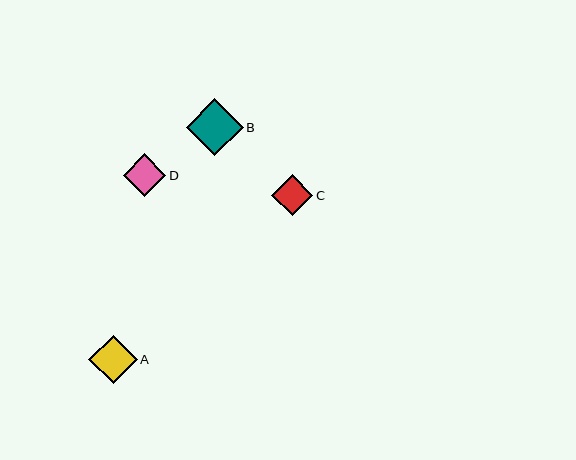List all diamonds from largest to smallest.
From largest to smallest: B, A, D, C.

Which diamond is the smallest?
Diamond C is the smallest with a size of approximately 41 pixels.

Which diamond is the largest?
Diamond B is the largest with a size of approximately 57 pixels.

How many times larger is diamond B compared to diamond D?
Diamond B is approximately 1.3 times the size of diamond D.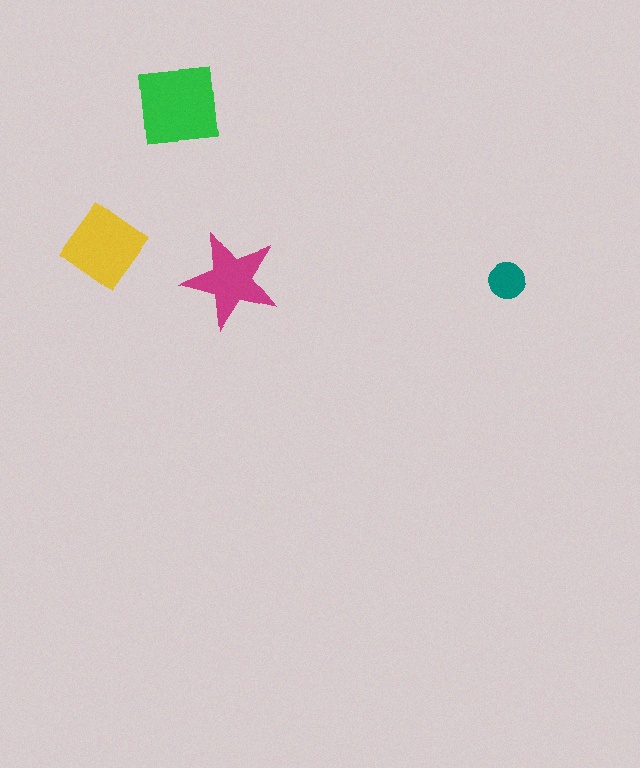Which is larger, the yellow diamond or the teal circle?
The yellow diamond.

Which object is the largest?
The green square.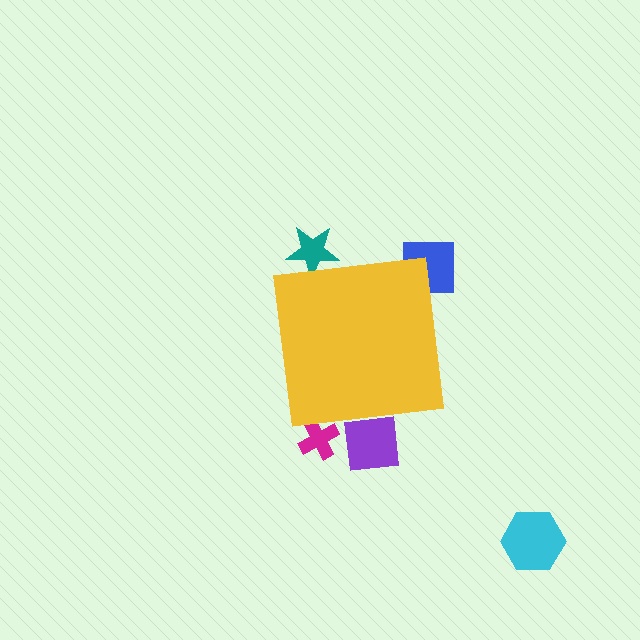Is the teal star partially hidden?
Yes, the teal star is partially hidden behind the yellow square.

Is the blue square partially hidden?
Yes, the blue square is partially hidden behind the yellow square.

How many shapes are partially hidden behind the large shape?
4 shapes are partially hidden.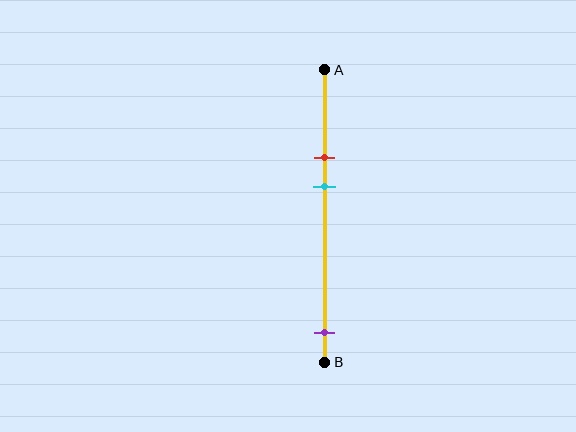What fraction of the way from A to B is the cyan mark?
The cyan mark is approximately 40% (0.4) of the way from A to B.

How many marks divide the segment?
There are 3 marks dividing the segment.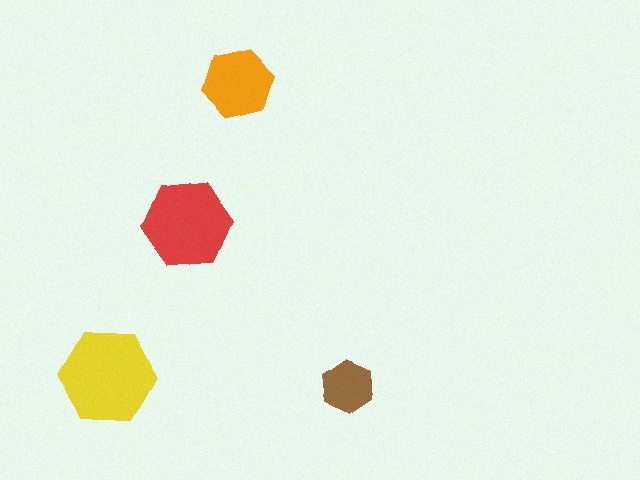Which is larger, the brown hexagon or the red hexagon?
The red one.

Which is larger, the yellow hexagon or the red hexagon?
The yellow one.